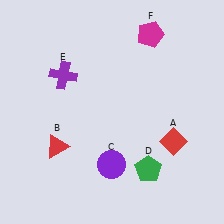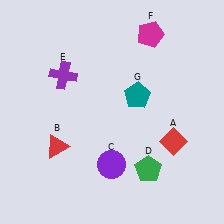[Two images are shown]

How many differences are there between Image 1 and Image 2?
There is 1 difference between the two images.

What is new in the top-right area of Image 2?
A teal pentagon (G) was added in the top-right area of Image 2.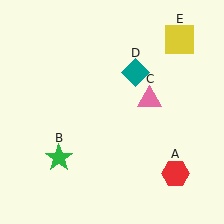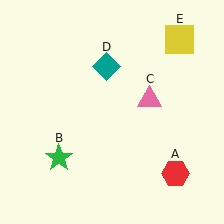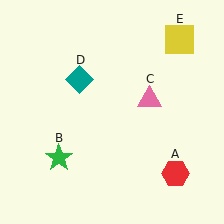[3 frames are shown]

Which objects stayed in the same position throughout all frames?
Red hexagon (object A) and green star (object B) and pink triangle (object C) and yellow square (object E) remained stationary.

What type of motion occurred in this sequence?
The teal diamond (object D) rotated counterclockwise around the center of the scene.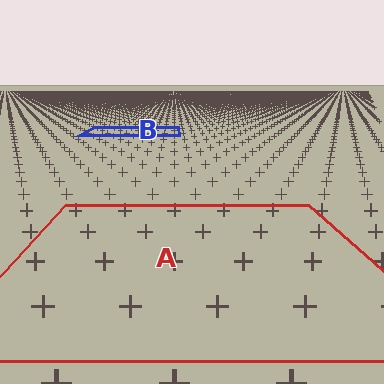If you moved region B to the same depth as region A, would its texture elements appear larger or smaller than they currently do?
They would appear larger. At a closer depth, the same texture elements are projected at a bigger on-screen size.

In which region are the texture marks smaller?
The texture marks are smaller in region B, because it is farther away.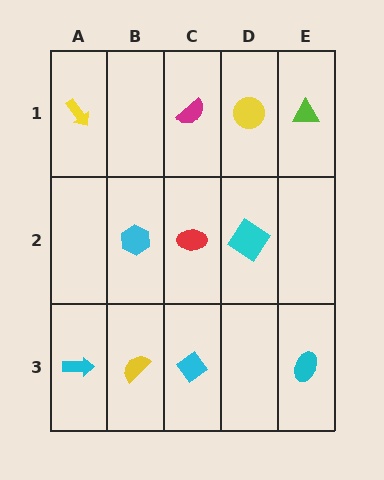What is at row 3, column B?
A yellow semicircle.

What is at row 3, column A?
A cyan arrow.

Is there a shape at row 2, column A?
No, that cell is empty.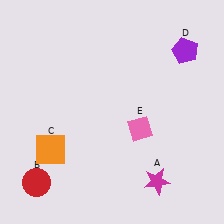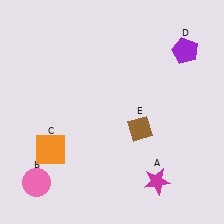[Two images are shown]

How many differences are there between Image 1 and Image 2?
There are 2 differences between the two images.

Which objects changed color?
B changed from red to pink. E changed from pink to brown.